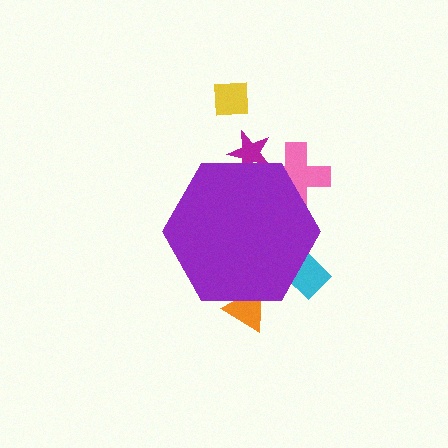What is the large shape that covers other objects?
A purple hexagon.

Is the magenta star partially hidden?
Yes, the magenta star is partially hidden behind the purple hexagon.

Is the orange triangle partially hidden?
Yes, the orange triangle is partially hidden behind the purple hexagon.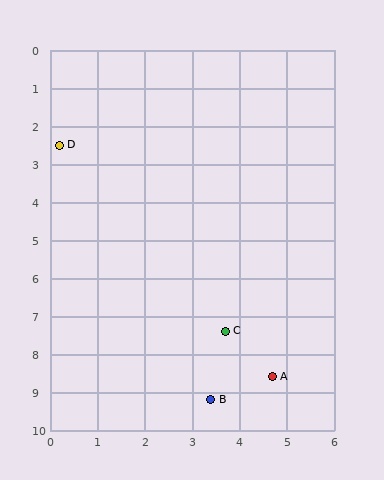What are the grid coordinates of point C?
Point C is at approximately (3.7, 7.4).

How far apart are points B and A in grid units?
Points B and A are about 1.4 grid units apart.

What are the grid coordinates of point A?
Point A is at approximately (4.7, 8.6).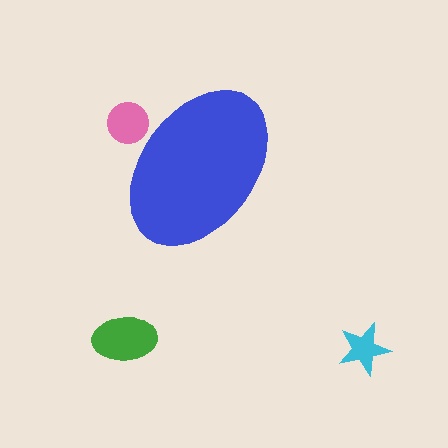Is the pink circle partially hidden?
Yes, the pink circle is partially hidden behind the blue ellipse.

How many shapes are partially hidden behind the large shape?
1 shape is partially hidden.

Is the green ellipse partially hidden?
No, the green ellipse is fully visible.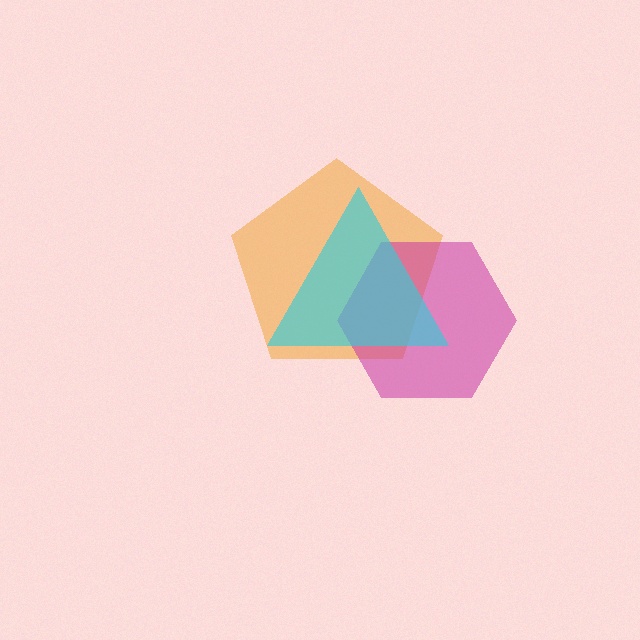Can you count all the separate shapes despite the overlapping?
Yes, there are 3 separate shapes.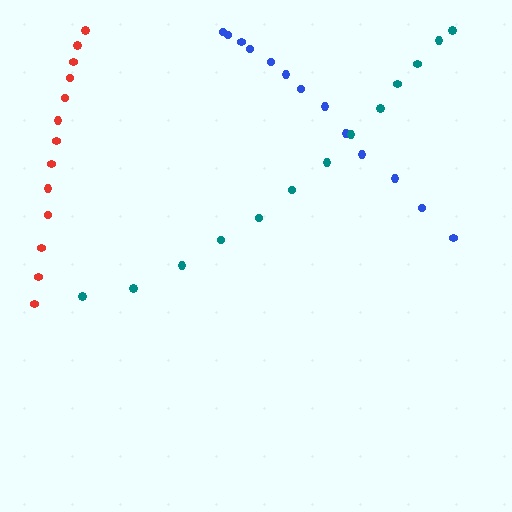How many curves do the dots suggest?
There are 3 distinct paths.